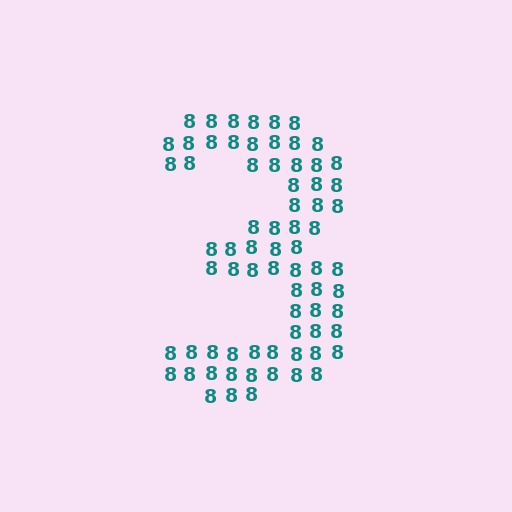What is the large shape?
The large shape is the digit 3.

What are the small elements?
The small elements are digit 8's.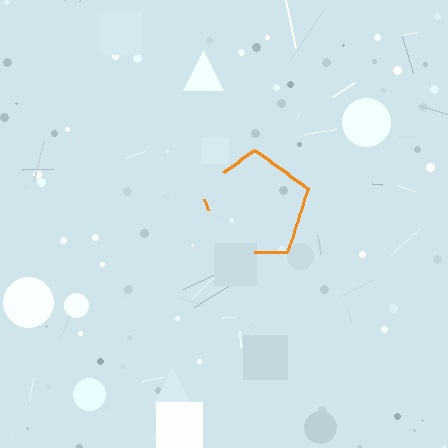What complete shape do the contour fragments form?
The contour fragments form a pentagon.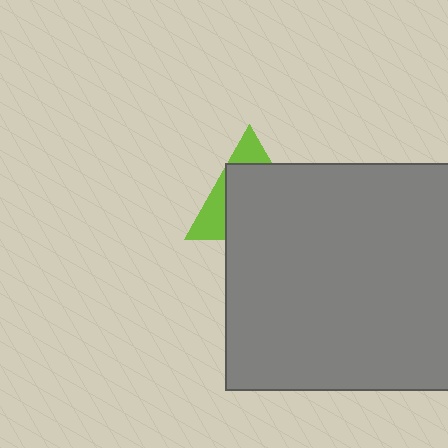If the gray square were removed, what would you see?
You would see the complete lime triangle.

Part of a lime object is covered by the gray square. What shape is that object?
It is a triangle.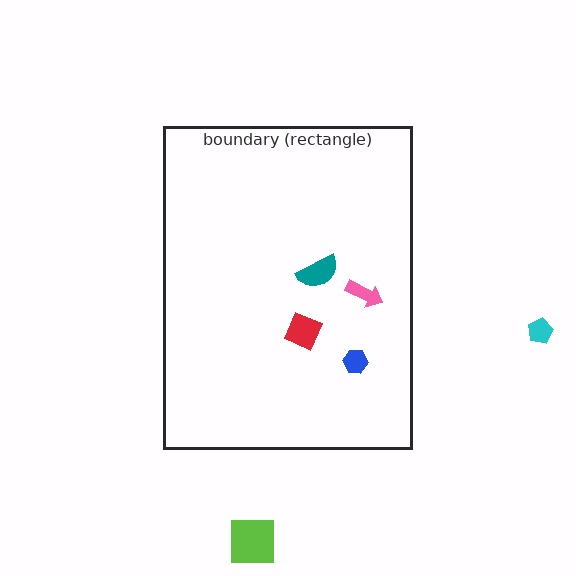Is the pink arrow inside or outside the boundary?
Inside.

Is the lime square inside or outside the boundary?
Outside.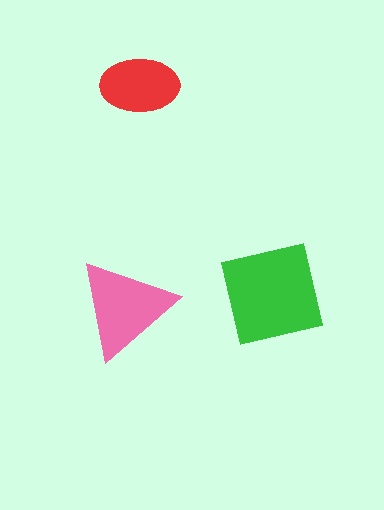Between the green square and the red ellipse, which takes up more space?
The green square.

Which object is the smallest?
The red ellipse.